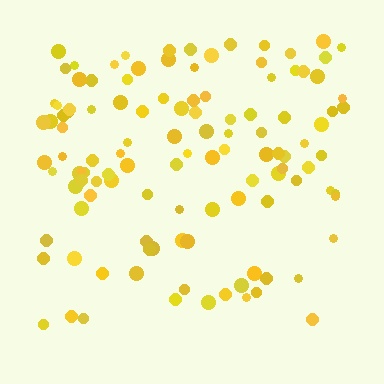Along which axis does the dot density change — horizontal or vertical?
Vertical.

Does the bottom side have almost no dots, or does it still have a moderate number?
Still a moderate number, just noticeably fewer than the top.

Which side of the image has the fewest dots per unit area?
The bottom.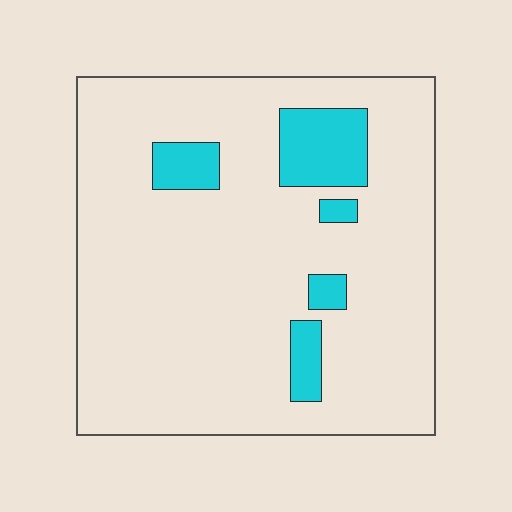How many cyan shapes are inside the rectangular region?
5.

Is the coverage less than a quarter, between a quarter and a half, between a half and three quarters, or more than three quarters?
Less than a quarter.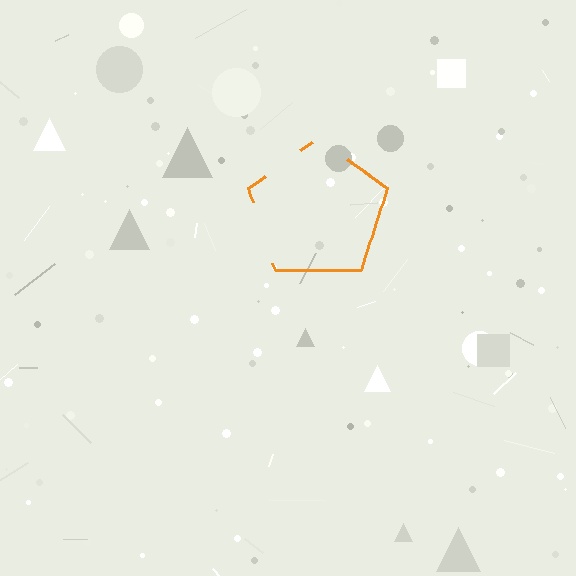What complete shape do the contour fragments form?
The contour fragments form a pentagon.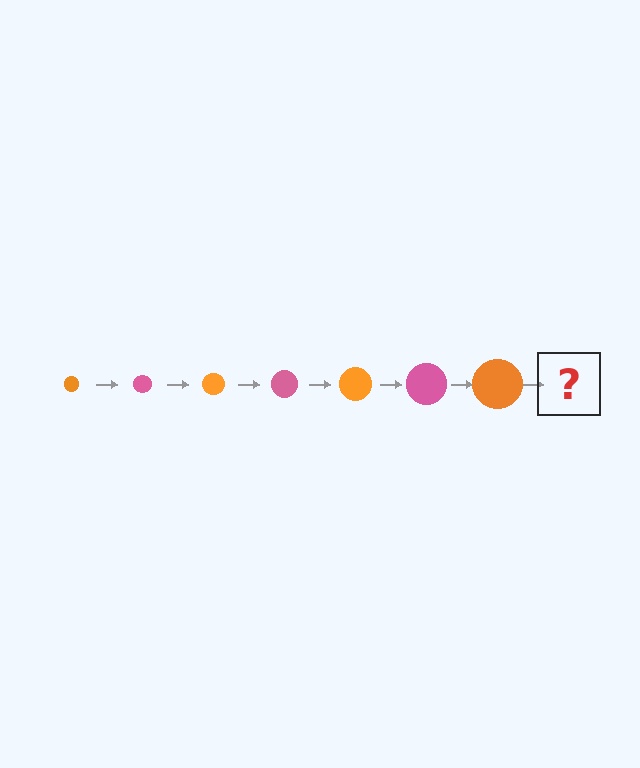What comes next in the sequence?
The next element should be a pink circle, larger than the previous one.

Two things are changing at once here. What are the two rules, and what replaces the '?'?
The two rules are that the circle grows larger each step and the color cycles through orange and pink. The '?' should be a pink circle, larger than the previous one.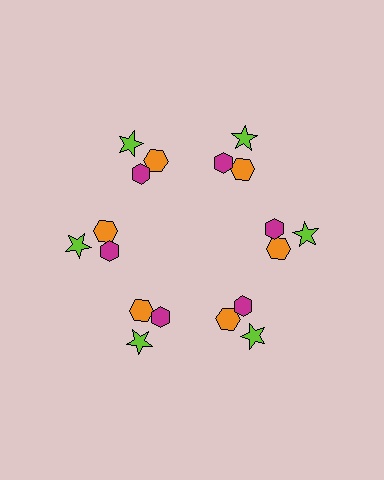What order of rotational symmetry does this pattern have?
This pattern has 6-fold rotational symmetry.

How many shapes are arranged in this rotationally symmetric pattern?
There are 18 shapes, arranged in 6 groups of 3.